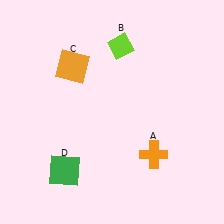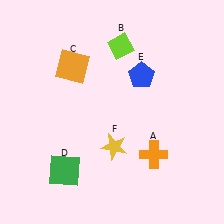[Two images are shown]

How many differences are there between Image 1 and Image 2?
There are 2 differences between the two images.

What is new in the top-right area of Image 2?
A blue pentagon (E) was added in the top-right area of Image 2.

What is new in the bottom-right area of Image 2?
A yellow star (F) was added in the bottom-right area of Image 2.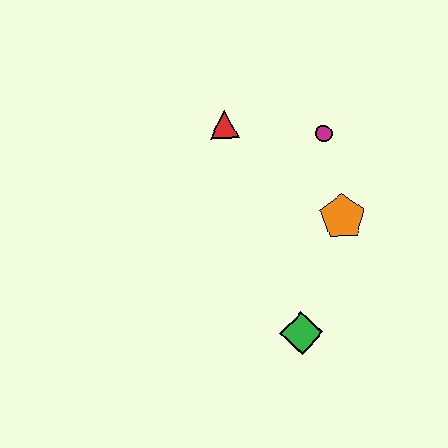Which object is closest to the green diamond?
The orange pentagon is closest to the green diamond.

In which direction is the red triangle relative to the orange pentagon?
The red triangle is to the left of the orange pentagon.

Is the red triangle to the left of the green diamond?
Yes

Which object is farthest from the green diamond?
The red triangle is farthest from the green diamond.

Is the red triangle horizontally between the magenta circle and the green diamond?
No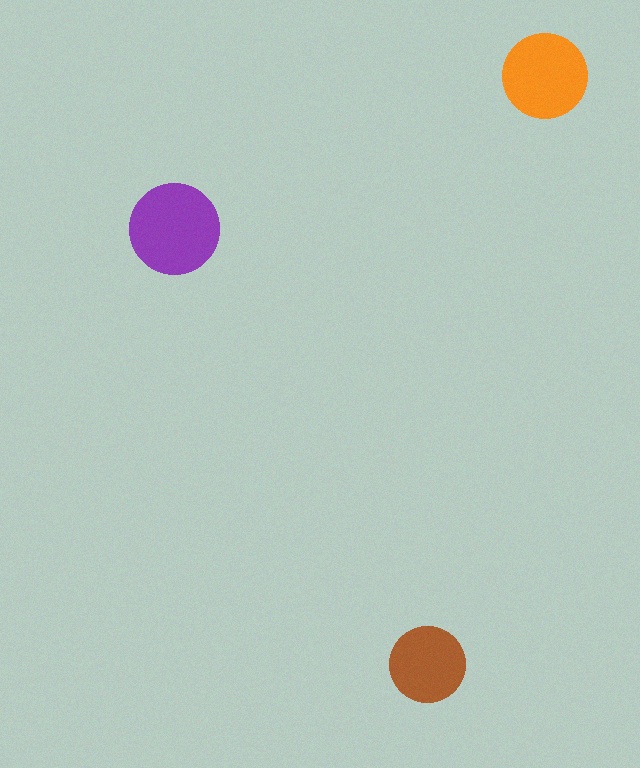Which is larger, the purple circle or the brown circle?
The purple one.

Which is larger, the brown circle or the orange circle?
The orange one.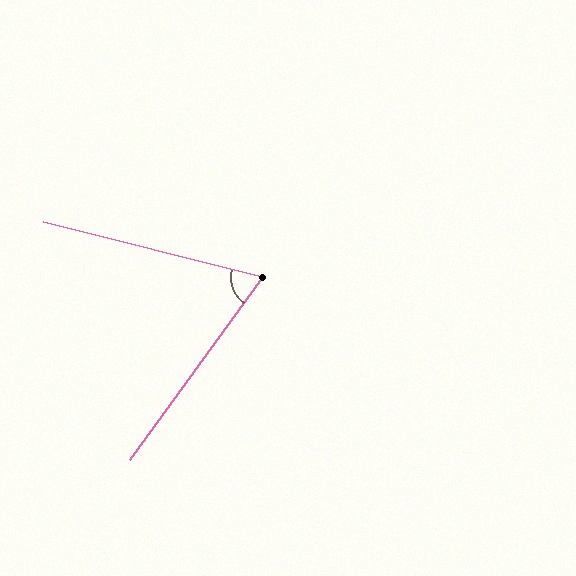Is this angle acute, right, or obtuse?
It is acute.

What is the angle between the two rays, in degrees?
Approximately 68 degrees.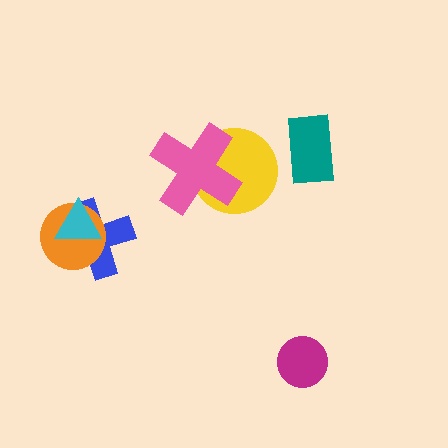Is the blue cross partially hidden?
Yes, it is partially covered by another shape.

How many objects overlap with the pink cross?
1 object overlaps with the pink cross.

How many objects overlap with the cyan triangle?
2 objects overlap with the cyan triangle.